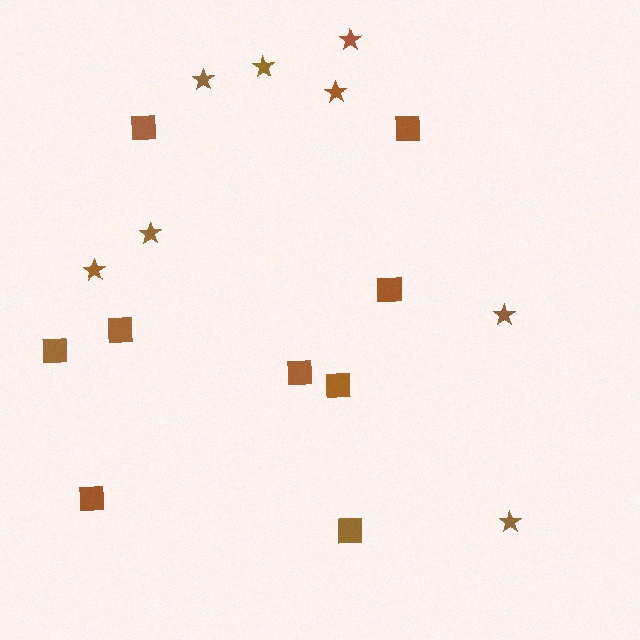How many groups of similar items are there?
There are 2 groups: one group of stars (8) and one group of squares (9).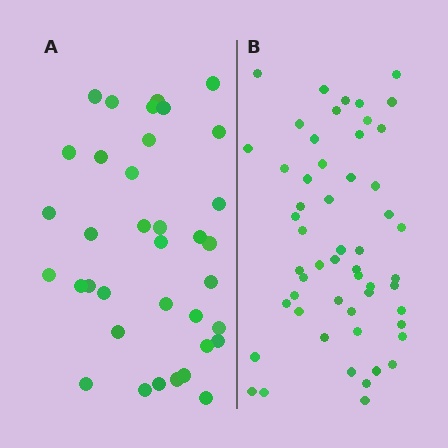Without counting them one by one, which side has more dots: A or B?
Region B (the right region) has more dots.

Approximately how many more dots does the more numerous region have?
Region B has approximately 20 more dots than region A.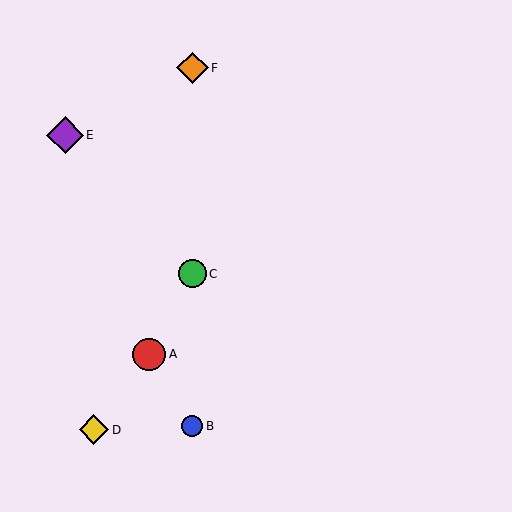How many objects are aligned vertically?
3 objects (B, C, F) are aligned vertically.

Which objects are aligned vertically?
Objects B, C, F are aligned vertically.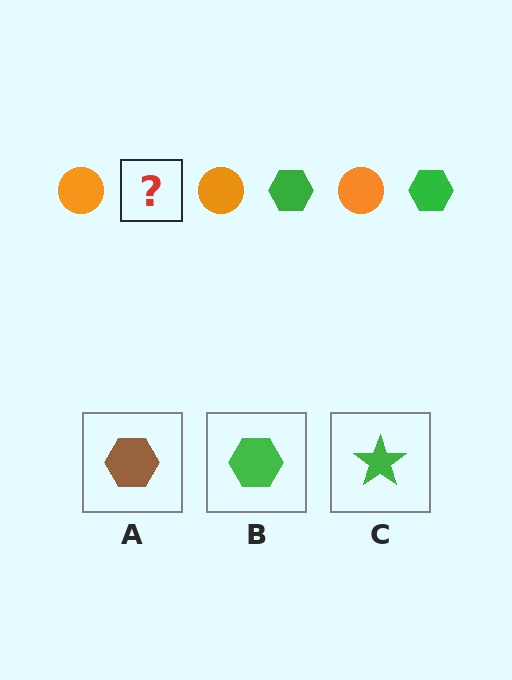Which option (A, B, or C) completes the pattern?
B.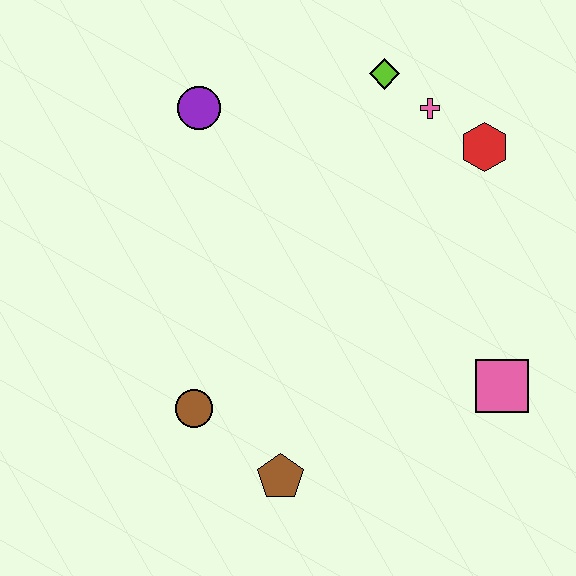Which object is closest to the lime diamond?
The pink cross is closest to the lime diamond.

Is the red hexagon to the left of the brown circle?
No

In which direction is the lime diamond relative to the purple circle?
The lime diamond is to the right of the purple circle.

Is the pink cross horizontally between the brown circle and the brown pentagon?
No